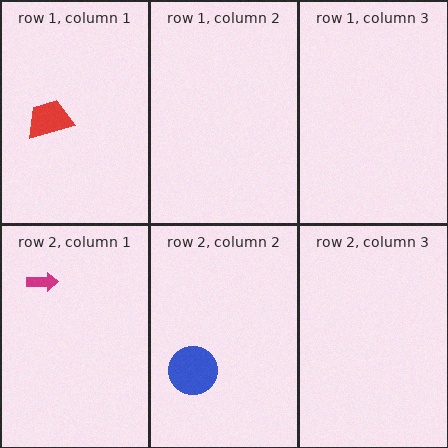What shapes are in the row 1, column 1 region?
The red trapezoid.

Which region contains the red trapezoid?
The row 1, column 1 region.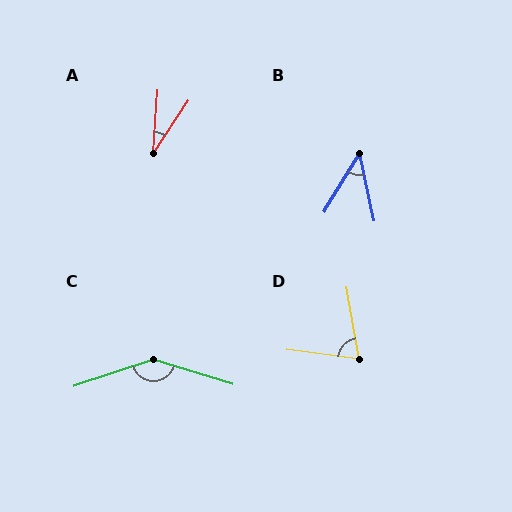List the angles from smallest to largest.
A (30°), B (43°), D (73°), C (144°).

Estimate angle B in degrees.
Approximately 43 degrees.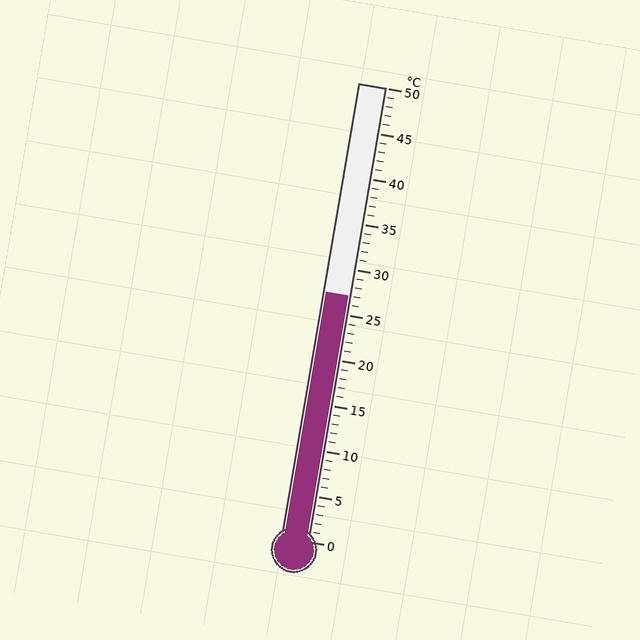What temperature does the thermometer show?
The thermometer shows approximately 27°C.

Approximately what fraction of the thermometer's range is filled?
The thermometer is filled to approximately 55% of its range.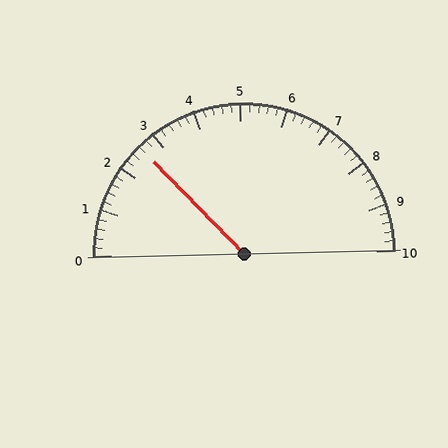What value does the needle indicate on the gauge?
The needle indicates approximately 2.6.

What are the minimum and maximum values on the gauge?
The gauge ranges from 0 to 10.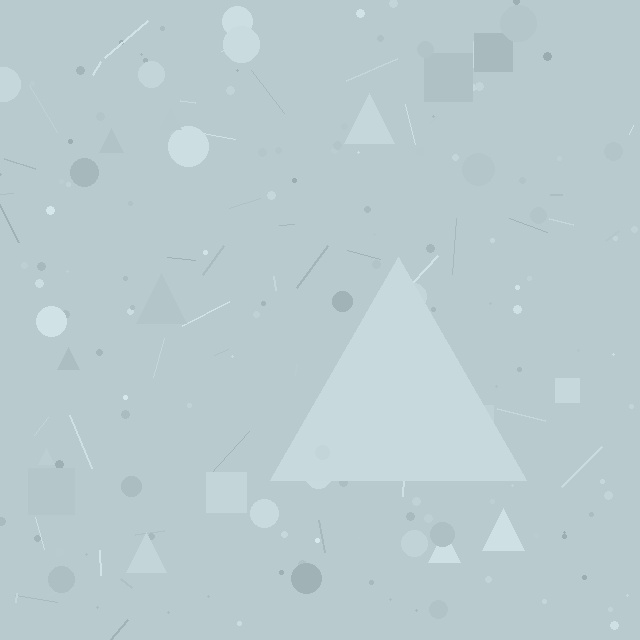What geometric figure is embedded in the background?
A triangle is embedded in the background.